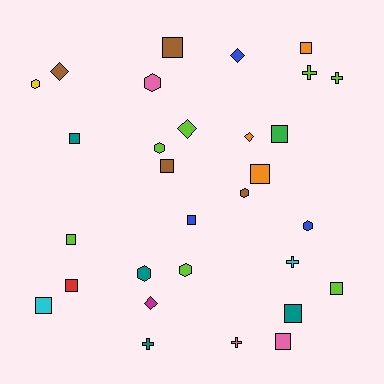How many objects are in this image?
There are 30 objects.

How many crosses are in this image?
There are 5 crosses.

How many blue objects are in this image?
There are 3 blue objects.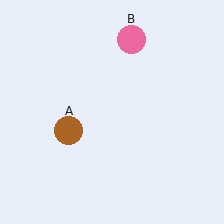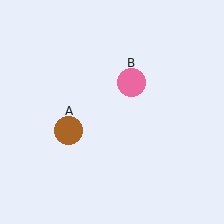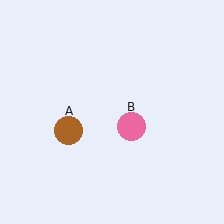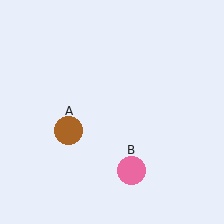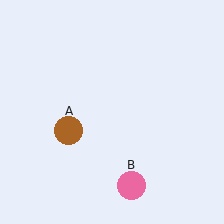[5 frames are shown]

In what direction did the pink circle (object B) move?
The pink circle (object B) moved down.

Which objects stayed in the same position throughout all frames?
Brown circle (object A) remained stationary.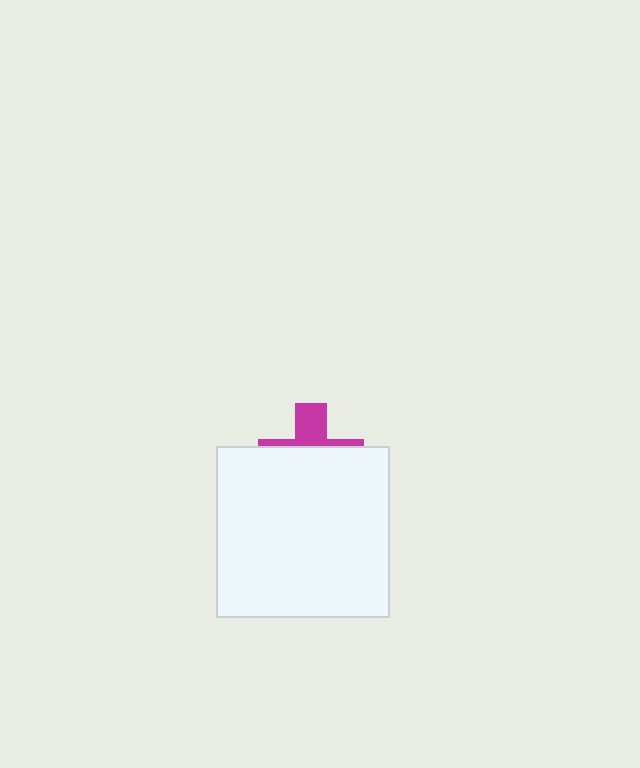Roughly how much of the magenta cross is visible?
A small part of it is visible (roughly 31%).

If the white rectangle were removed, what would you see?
You would see the complete magenta cross.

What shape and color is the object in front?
The object in front is a white rectangle.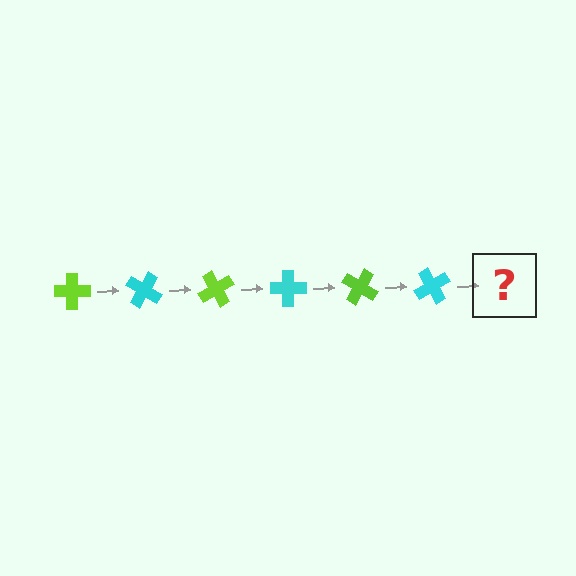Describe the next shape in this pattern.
It should be a lime cross, rotated 180 degrees from the start.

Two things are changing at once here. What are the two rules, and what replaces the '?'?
The two rules are that it rotates 30 degrees each step and the color cycles through lime and cyan. The '?' should be a lime cross, rotated 180 degrees from the start.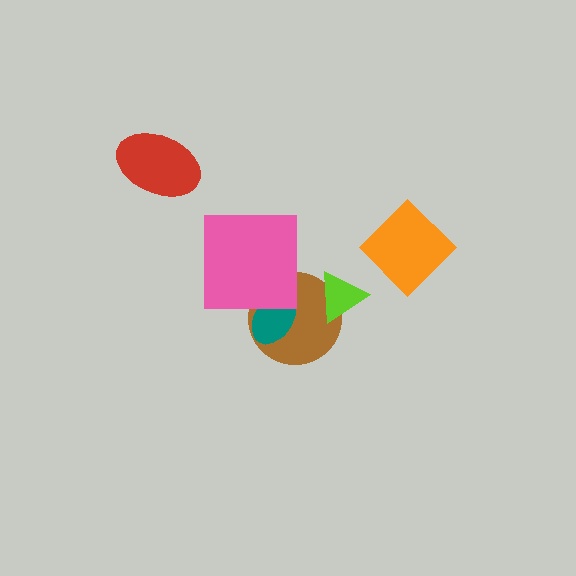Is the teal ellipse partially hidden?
Yes, it is partially covered by another shape.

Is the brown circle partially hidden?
Yes, it is partially covered by another shape.